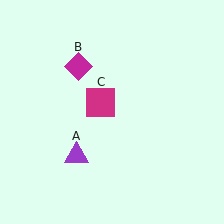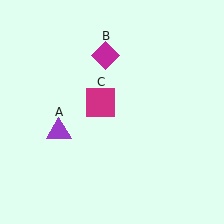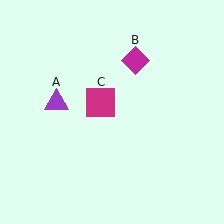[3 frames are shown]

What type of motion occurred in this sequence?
The purple triangle (object A), magenta diamond (object B) rotated clockwise around the center of the scene.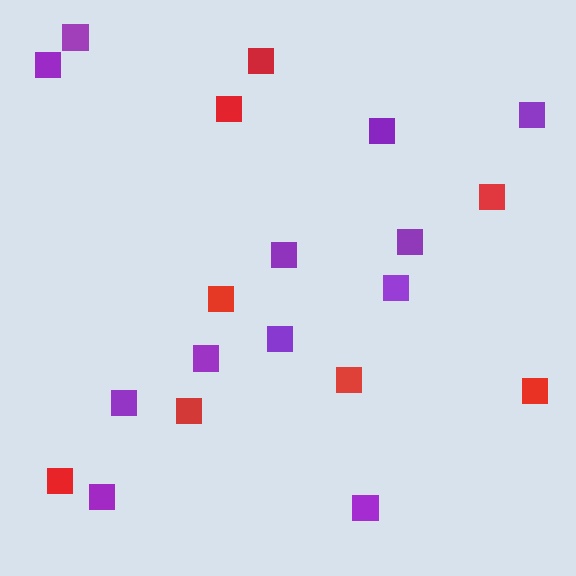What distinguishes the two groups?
There are 2 groups: one group of red squares (8) and one group of purple squares (12).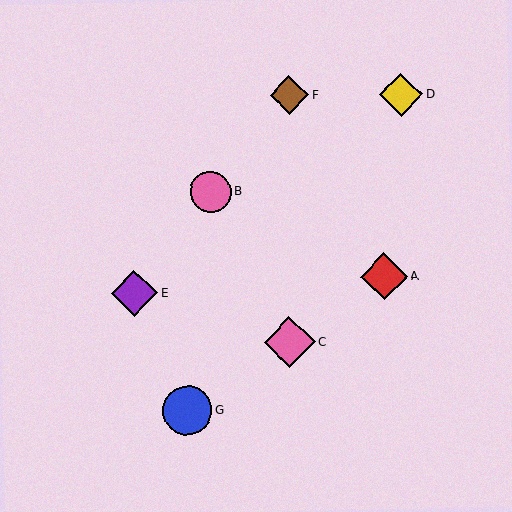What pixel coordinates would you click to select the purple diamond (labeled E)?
Click at (134, 293) to select the purple diamond E.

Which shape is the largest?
The pink diamond (labeled C) is the largest.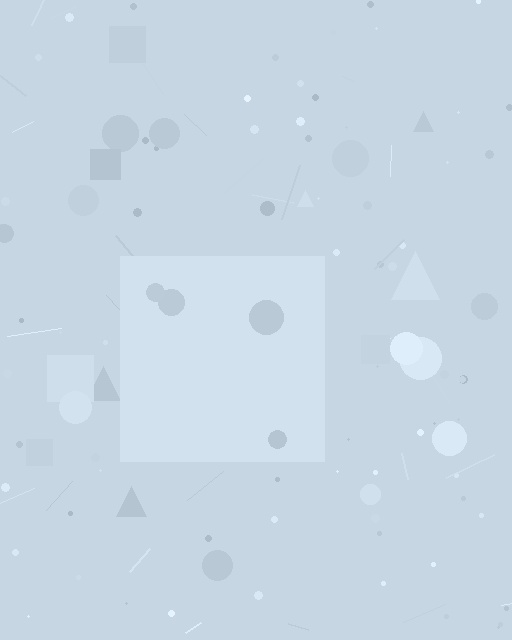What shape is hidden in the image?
A square is hidden in the image.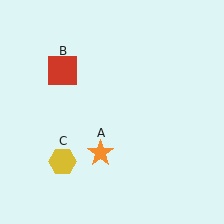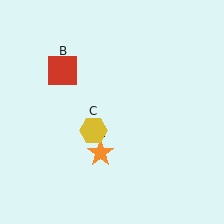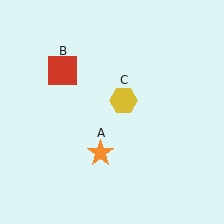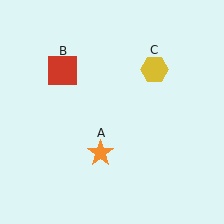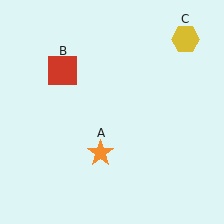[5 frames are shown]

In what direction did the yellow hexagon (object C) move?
The yellow hexagon (object C) moved up and to the right.